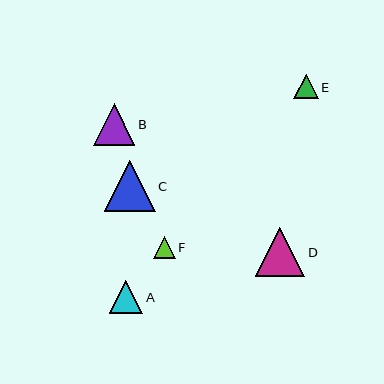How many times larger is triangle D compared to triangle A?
Triangle D is approximately 1.5 times the size of triangle A.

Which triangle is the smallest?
Triangle F is the smallest with a size of approximately 22 pixels.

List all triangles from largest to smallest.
From largest to smallest: C, D, B, A, E, F.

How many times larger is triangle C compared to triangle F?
Triangle C is approximately 2.3 times the size of triangle F.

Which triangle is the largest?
Triangle C is the largest with a size of approximately 51 pixels.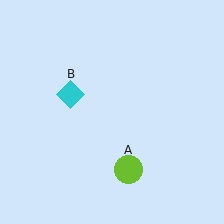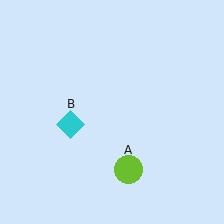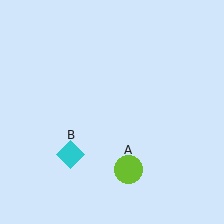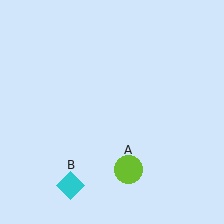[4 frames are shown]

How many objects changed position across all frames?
1 object changed position: cyan diamond (object B).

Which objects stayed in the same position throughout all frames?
Lime circle (object A) remained stationary.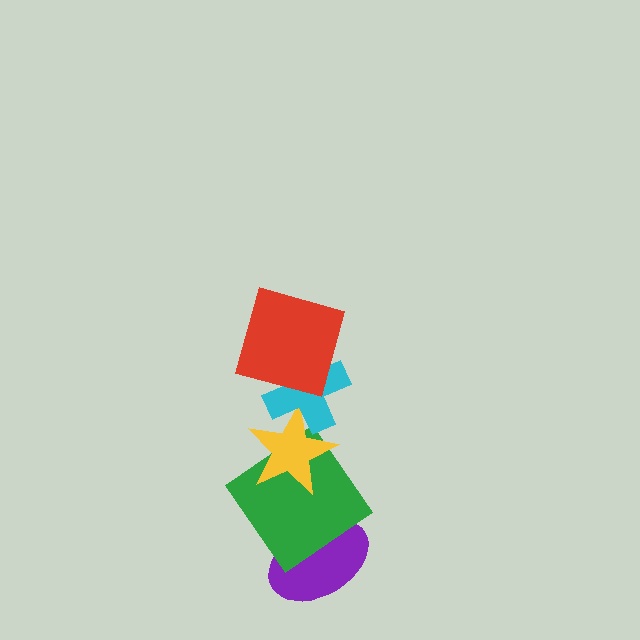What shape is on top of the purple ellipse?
The green diamond is on top of the purple ellipse.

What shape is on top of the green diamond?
The yellow star is on top of the green diamond.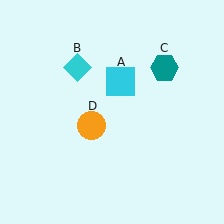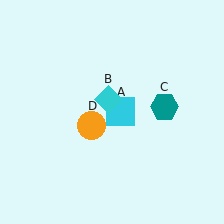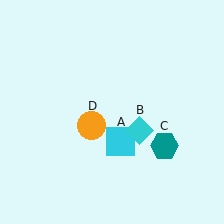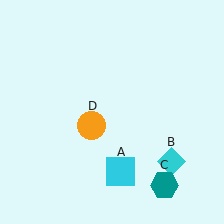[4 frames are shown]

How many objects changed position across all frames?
3 objects changed position: cyan square (object A), cyan diamond (object B), teal hexagon (object C).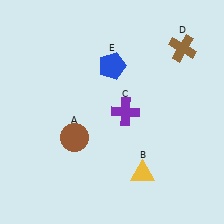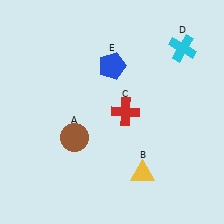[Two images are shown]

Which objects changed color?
C changed from purple to red. D changed from brown to cyan.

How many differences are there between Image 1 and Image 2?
There are 2 differences between the two images.